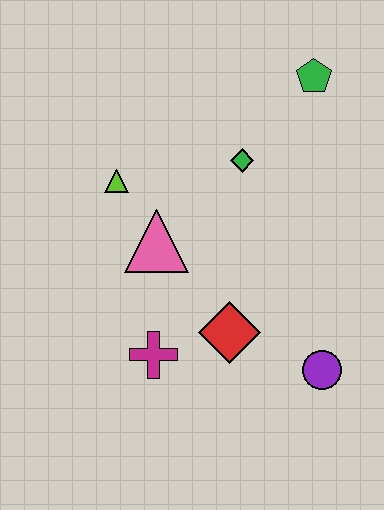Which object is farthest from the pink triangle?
The green pentagon is farthest from the pink triangle.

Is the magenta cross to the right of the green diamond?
No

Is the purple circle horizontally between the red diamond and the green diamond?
No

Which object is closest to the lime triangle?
The pink triangle is closest to the lime triangle.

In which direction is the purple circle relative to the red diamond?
The purple circle is to the right of the red diamond.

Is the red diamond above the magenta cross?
Yes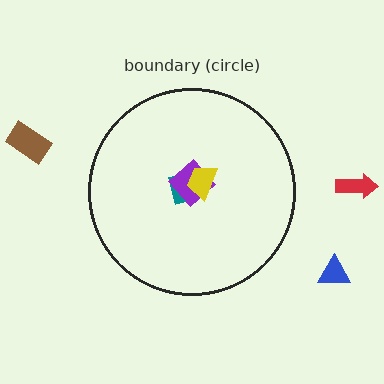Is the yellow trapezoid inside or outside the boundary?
Inside.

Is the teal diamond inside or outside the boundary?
Inside.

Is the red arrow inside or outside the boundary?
Outside.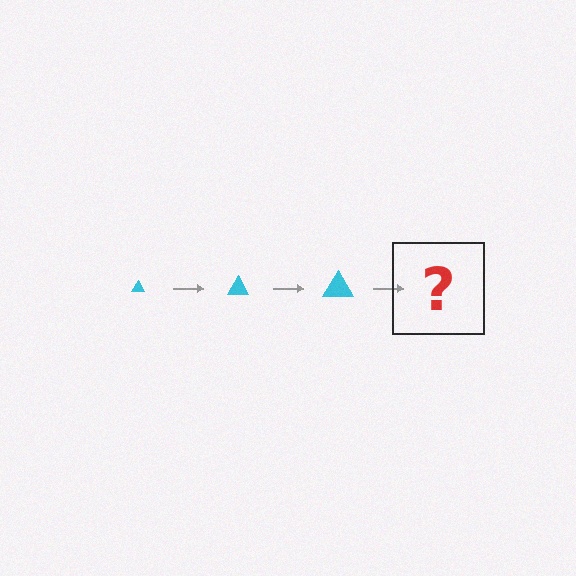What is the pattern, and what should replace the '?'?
The pattern is that the triangle gets progressively larger each step. The '?' should be a cyan triangle, larger than the previous one.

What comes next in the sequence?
The next element should be a cyan triangle, larger than the previous one.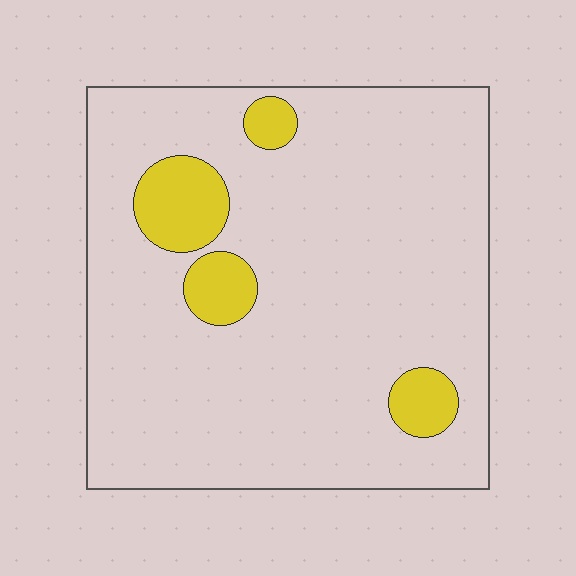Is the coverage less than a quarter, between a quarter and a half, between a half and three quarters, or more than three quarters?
Less than a quarter.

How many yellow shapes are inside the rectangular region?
4.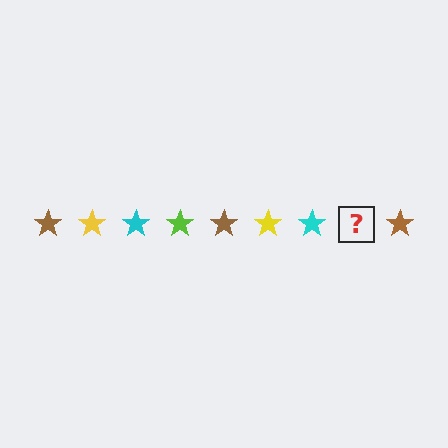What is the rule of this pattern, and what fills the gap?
The rule is that the pattern cycles through brown, yellow, cyan, lime stars. The gap should be filled with a lime star.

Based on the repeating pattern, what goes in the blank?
The blank should be a lime star.